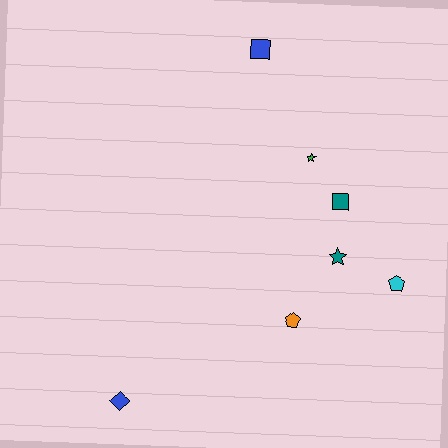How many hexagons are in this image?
There are no hexagons.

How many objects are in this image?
There are 7 objects.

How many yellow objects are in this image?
There are no yellow objects.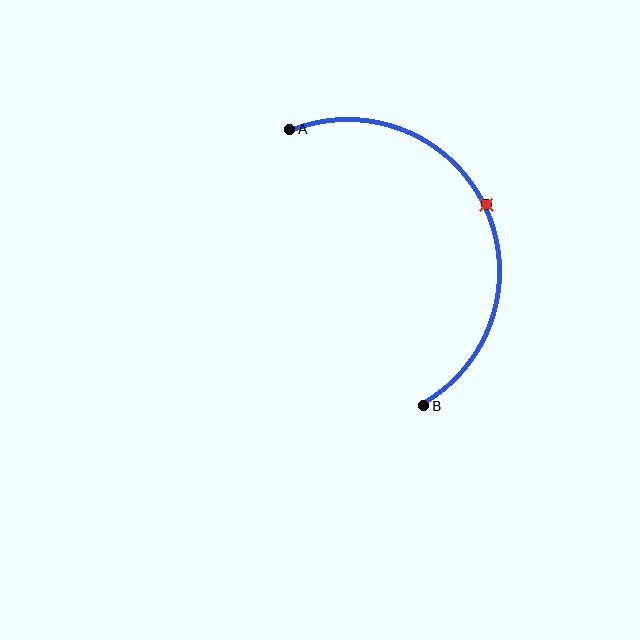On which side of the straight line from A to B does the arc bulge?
The arc bulges to the right of the straight line connecting A and B.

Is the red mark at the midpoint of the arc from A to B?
Yes. The red mark lies on the arc at equal arc-length from both A and B — it is the arc midpoint.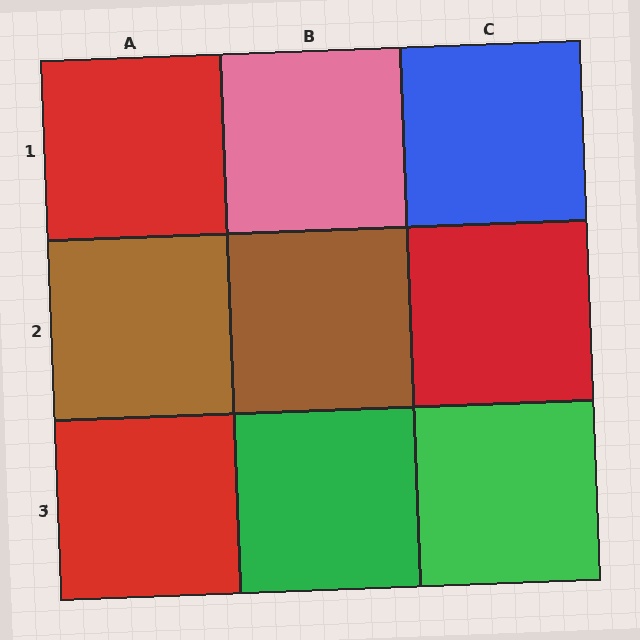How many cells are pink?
1 cell is pink.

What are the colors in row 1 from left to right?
Red, pink, blue.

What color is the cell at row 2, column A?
Brown.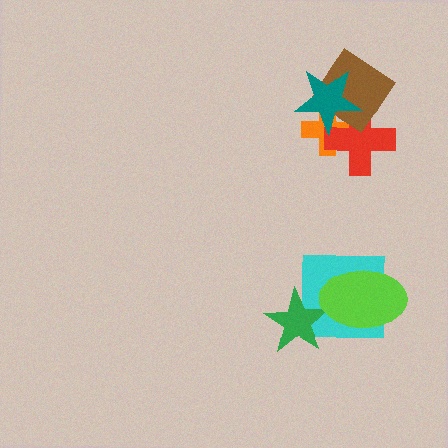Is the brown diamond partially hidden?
Yes, it is partially covered by another shape.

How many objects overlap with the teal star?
3 objects overlap with the teal star.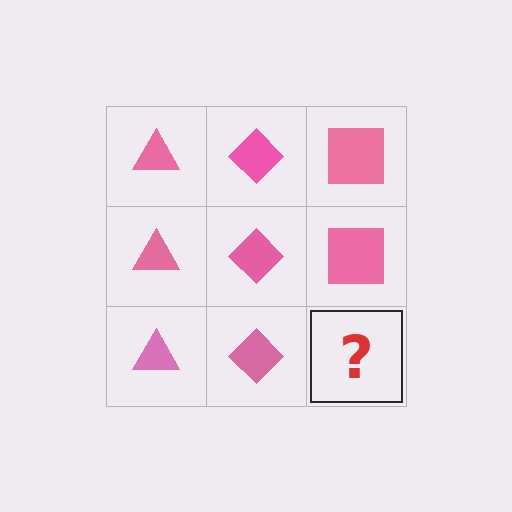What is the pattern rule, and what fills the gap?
The rule is that each column has a consistent shape. The gap should be filled with a pink square.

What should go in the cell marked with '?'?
The missing cell should contain a pink square.